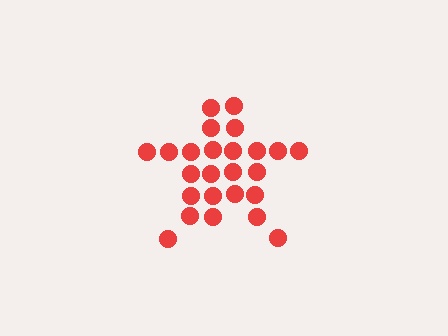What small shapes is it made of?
It is made of small circles.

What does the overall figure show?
The overall figure shows a star.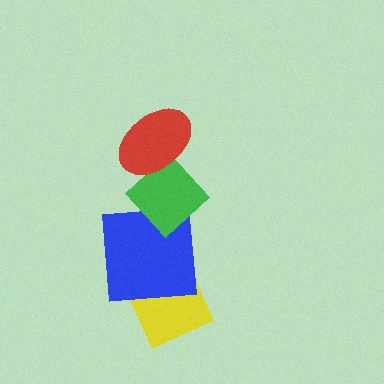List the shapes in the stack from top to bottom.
From top to bottom: the red ellipse, the green diamond, the blue square, the yellow diamond.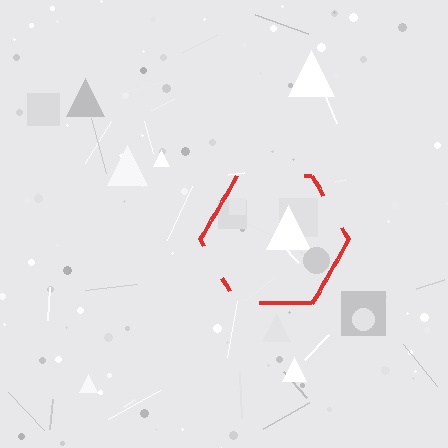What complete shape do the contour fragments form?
The contour fragments form a hexagon.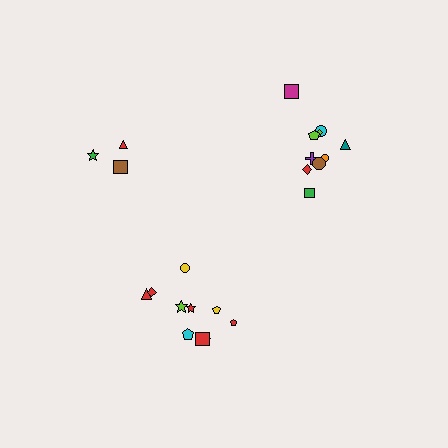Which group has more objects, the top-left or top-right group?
The top-right group.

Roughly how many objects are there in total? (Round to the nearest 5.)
Roughly 25 objects in total.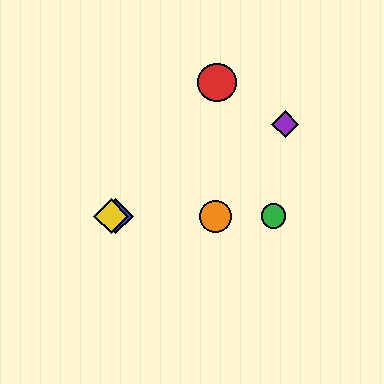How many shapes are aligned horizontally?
4 shapes (the blue diamond, the green circle, the yellow diamond, the orange circle) are aligned horizontally.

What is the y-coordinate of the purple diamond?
The purple diamond is at y≈124.